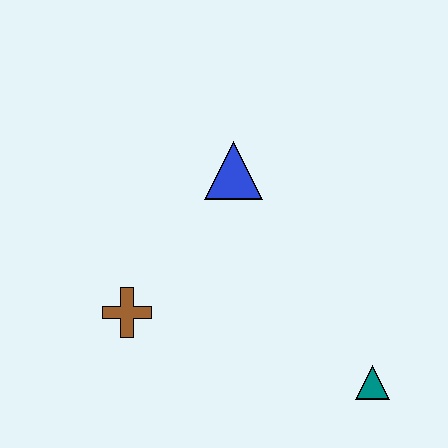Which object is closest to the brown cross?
The blue triangle is closest to the brown cross.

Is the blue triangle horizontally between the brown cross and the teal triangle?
Yes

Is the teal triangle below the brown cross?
Yes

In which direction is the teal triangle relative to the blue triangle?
The teal triangle is below the blue triangle.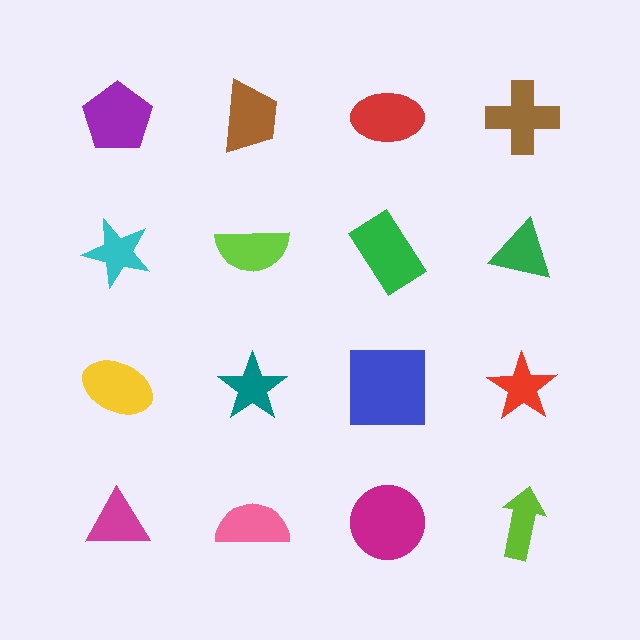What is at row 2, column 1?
A cyan star.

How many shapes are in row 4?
4 shapes.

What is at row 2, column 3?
A green rectangle.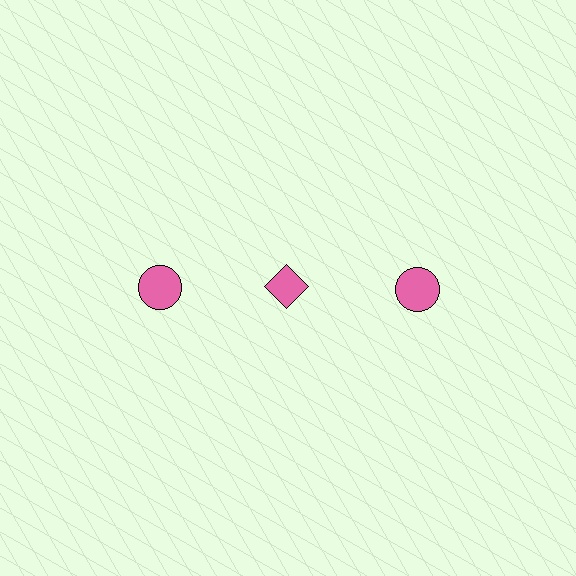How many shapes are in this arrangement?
There are 3 shapes arranged in a grid pattern.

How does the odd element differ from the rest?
It has a different shape: diamond instead of circle.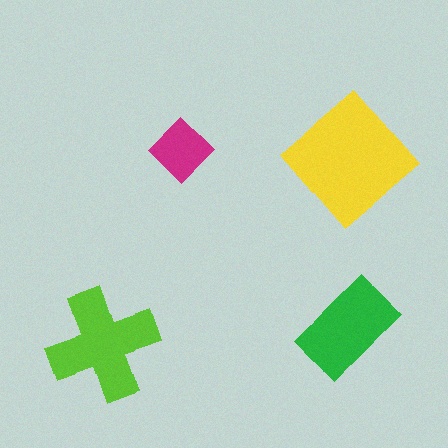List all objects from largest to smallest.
The yellow diamond, the lime cross, the green rectangle, the magenta diamond.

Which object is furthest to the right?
The yellow diamond is rightmost.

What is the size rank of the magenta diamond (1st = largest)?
4th.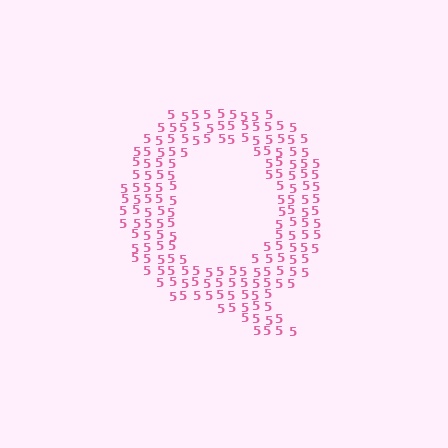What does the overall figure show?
The overall figure shows the letter Q.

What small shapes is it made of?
It is made of small digit 5's.